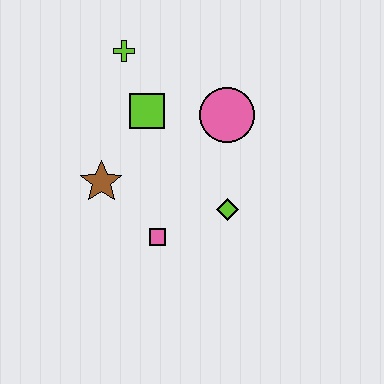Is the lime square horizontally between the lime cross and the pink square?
Yes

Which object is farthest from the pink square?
The lime cross is farthest from the pink square.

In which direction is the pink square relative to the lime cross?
The pink square is below the lime cross.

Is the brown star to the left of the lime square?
Yes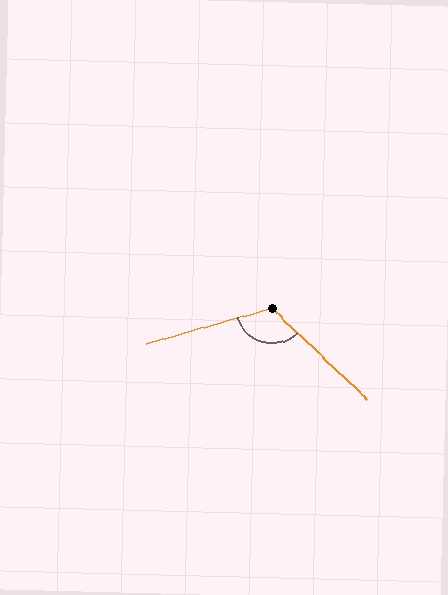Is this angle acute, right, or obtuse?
It is obtuse.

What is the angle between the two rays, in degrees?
Approximately 120 degrees.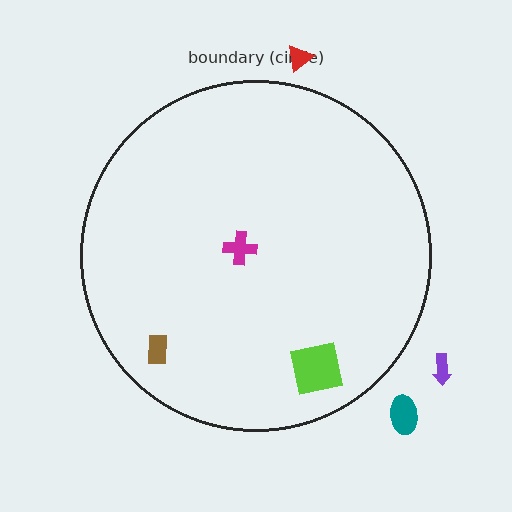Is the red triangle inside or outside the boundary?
Outside.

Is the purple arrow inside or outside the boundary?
Outside.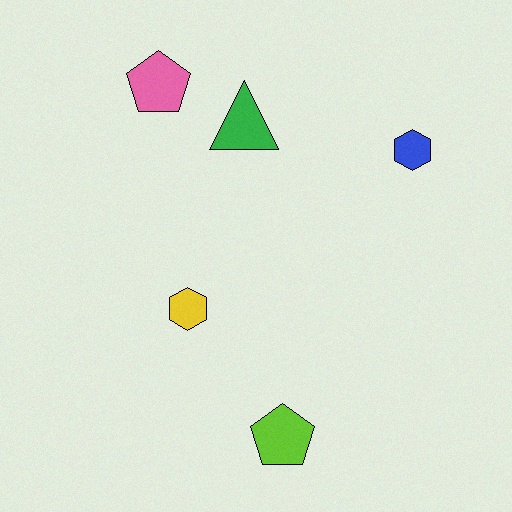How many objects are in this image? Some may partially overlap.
There are 5 objects.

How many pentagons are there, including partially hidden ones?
There are 2 pentagons.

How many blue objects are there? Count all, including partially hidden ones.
There is 1 blue object.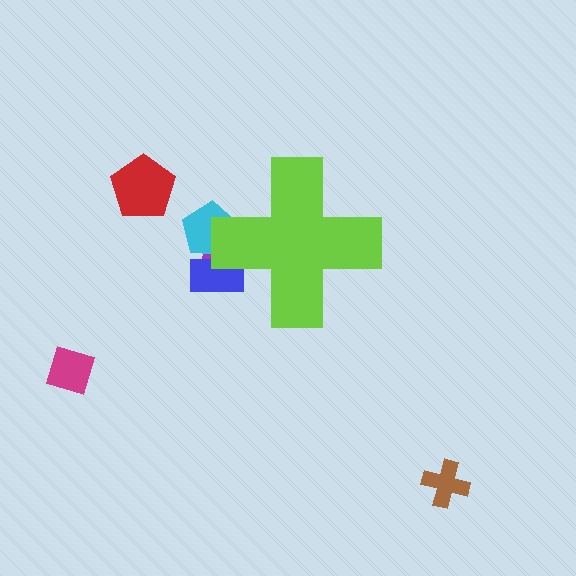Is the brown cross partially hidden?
No, the brown cross is fully visible.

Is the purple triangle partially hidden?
Yes, the purple triangle is partially hidden behind the lime cross.